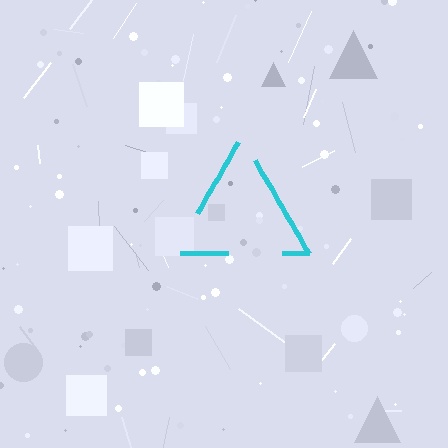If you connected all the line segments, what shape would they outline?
They would outline a triangle.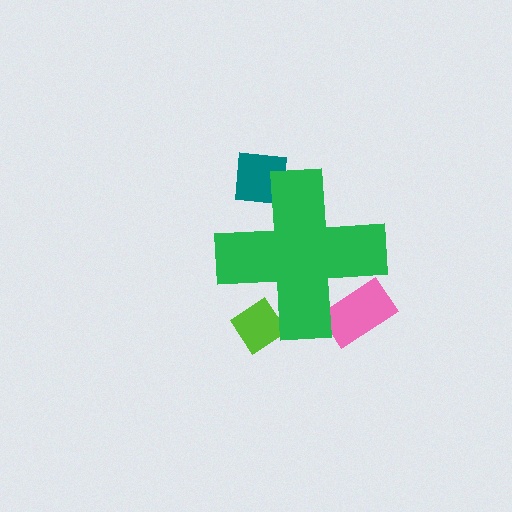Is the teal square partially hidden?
Yes, the teal square is partially hidden behind the green cross.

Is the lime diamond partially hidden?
Yes, the lime diamond is partially hidden behind the green cross.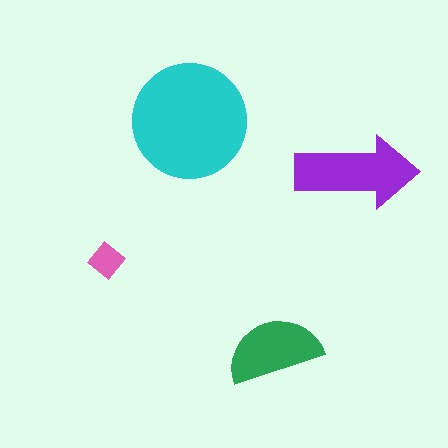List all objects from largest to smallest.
The cyan circle, the purple arrow, the green semicircle, the pink diamond.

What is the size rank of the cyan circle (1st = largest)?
1st.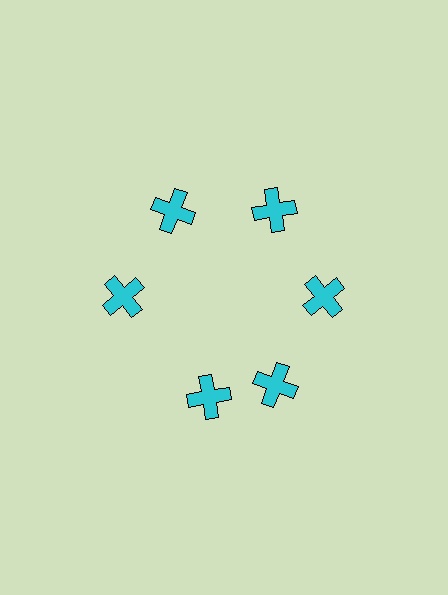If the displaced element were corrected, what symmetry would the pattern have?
It would have 6-fold rotational symmetry — the pattern would map onto itself every 60 degrees.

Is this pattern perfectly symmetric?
No. The 6 cyan crosses are arranged in a ring, but one element near the 7 o'clock position is rotated out of alignment along the ring, breaking the 6-fold rotational symmetry.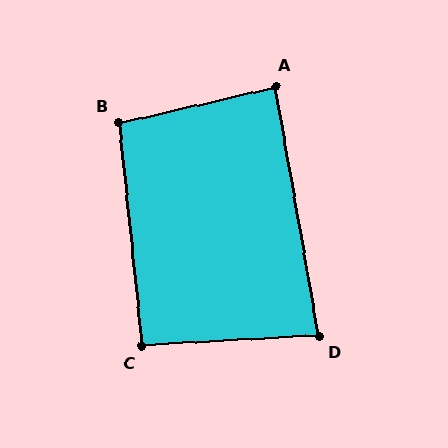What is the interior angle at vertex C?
Approximately 93 degrees (approximately right).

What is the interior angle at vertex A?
Approximately 87 degrees (approximately right).